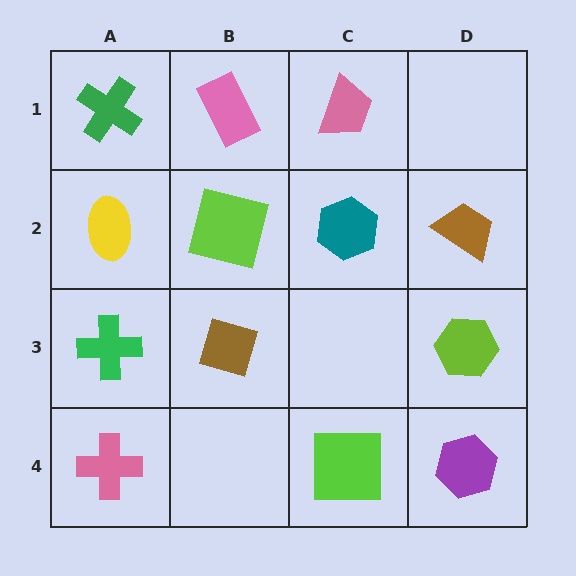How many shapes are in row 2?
4 shapes.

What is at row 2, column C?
A teal hexagon.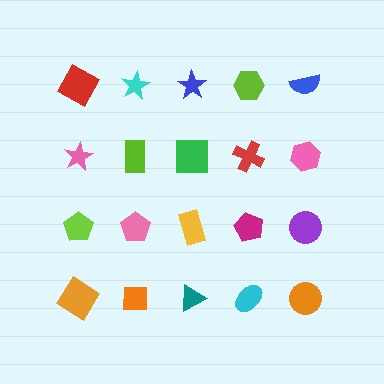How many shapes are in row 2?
5 shapes.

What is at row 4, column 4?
A cyan ellipse.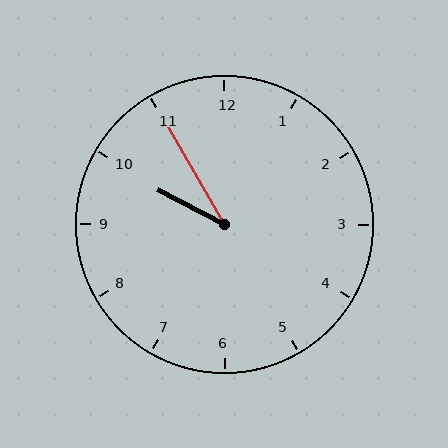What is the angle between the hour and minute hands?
Approximately 32 degrees.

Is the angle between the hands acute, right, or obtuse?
It is acute.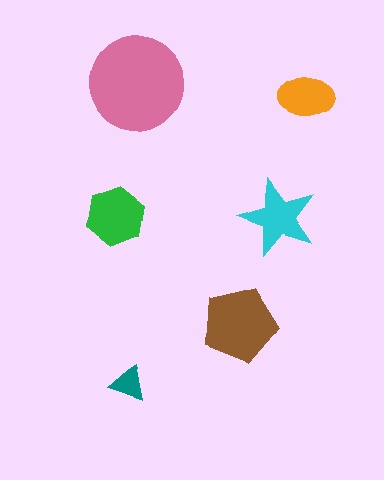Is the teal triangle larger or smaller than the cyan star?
Smaller.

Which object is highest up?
The pink circle is topmost.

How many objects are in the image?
There are 6 objects in the image.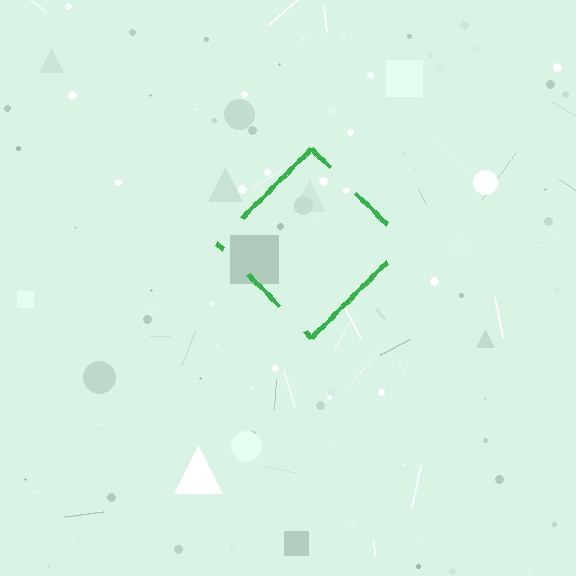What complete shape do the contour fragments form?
The contour fragments form a diamond.